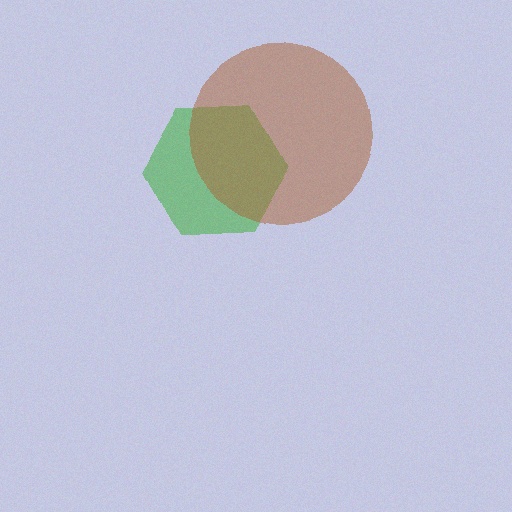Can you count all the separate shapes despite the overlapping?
Yes, there are 2 separate shapes.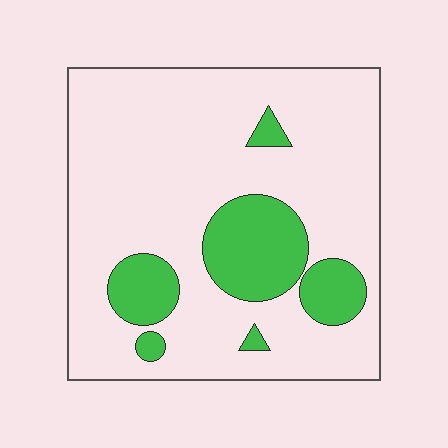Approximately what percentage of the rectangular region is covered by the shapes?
Approximately 20%.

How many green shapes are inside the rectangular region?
6.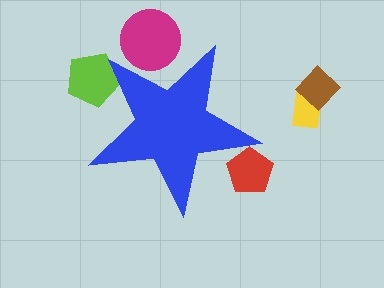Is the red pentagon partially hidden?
Yes, the red pentagon is partially hidden behind the blue star.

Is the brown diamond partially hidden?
No, the brown diamond is fully visible.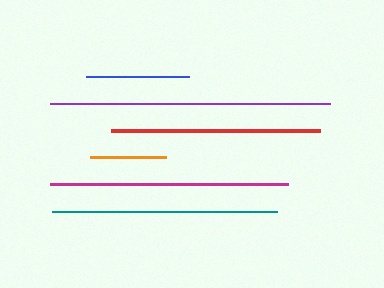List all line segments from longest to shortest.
From longest to shortest: purple, magenta, teal, red, blue, orange.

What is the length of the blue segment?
The blue segment is approximately 103 pixels long.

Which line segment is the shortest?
The orange line is the shortest at approximately 76 pixels.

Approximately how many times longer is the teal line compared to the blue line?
The teal line is approximately 2.2 times the length of the blue line.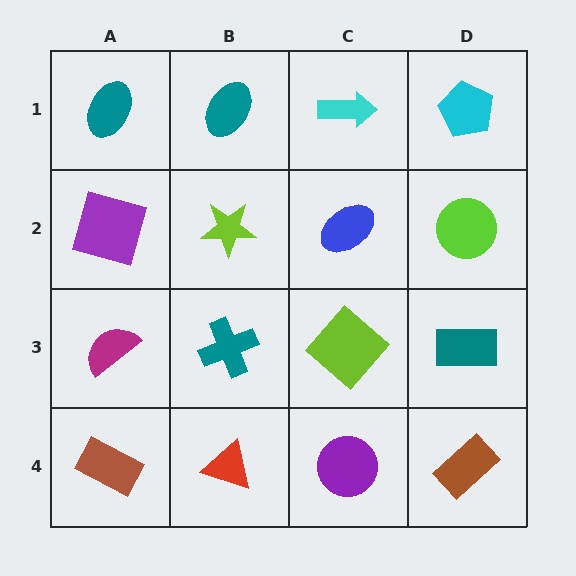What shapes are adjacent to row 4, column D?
A teal rectangle (row 3, column D), a purple circle (row 4, column C).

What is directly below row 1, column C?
A blue ellipse.